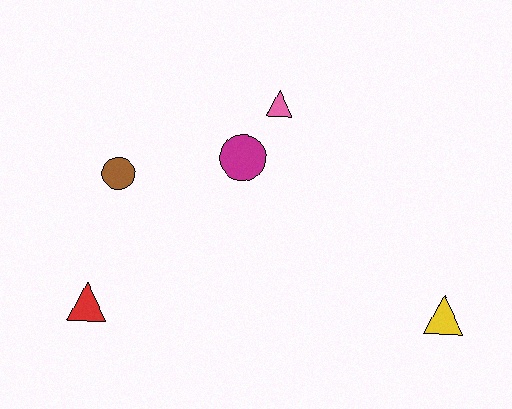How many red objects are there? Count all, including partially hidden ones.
There is 1 red object.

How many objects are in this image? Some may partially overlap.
There are 5 objects.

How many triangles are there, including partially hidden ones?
There are 3 triangles.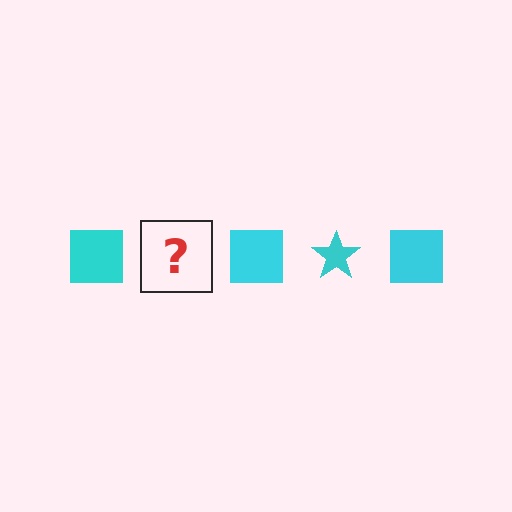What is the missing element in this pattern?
The missing element is a cyan star.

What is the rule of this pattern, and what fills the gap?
The rule is that the pattern cycles through square, star shapes in cyan. The gap should be filled with a cyan star.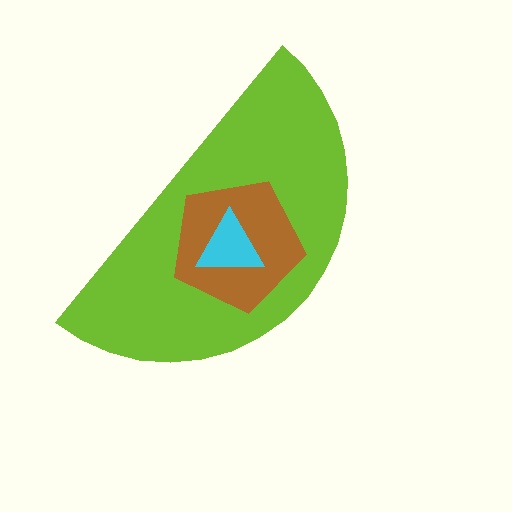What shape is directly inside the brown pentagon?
The cyan triangle.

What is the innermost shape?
The cyan triangle.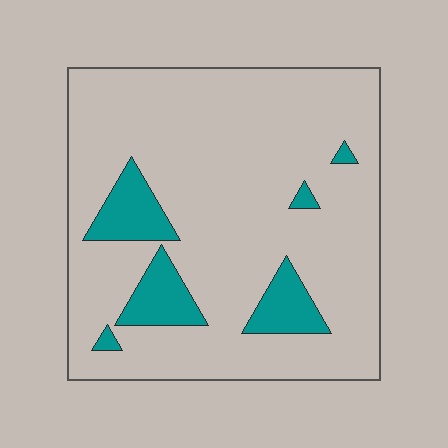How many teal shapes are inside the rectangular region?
6.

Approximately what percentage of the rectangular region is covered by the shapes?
Approximately 15%.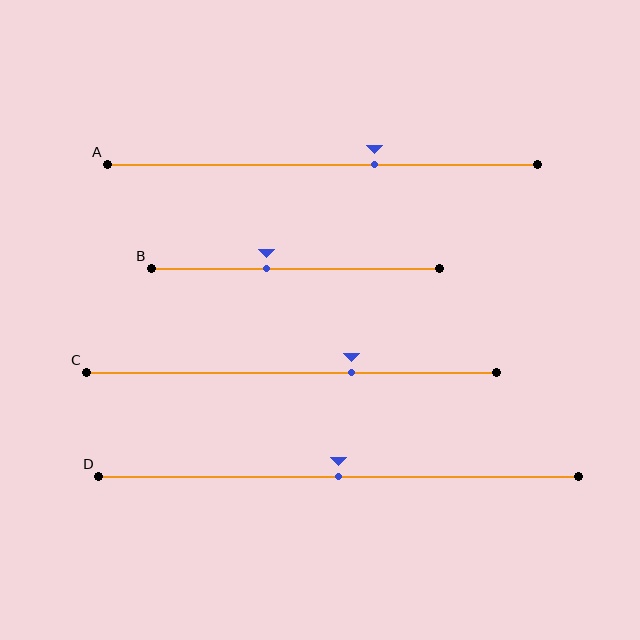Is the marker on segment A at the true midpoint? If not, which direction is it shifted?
No, the marker on segment A is shifted to the right by about 12% of the segment length.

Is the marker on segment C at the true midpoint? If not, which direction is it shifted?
No, the marker on segment C is shifted to the right by about 15% of the segment length.